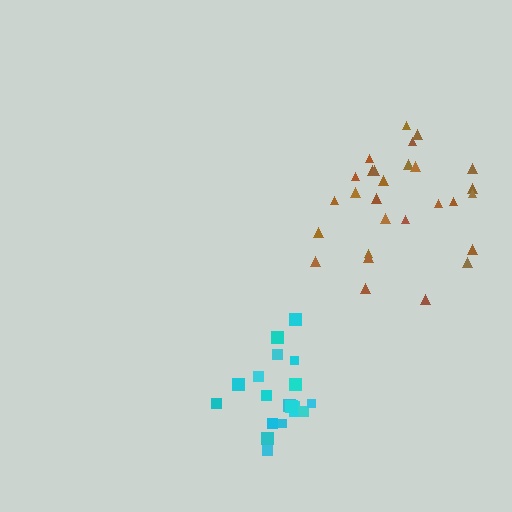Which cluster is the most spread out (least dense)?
Brown.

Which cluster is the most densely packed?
Cyan.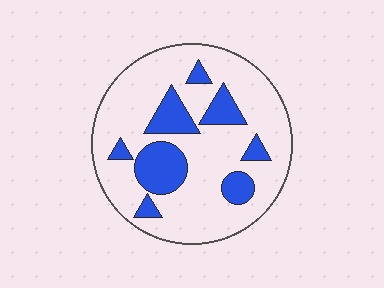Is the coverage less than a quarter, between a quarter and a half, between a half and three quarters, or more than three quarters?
Less than a quarter.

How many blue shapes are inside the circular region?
8.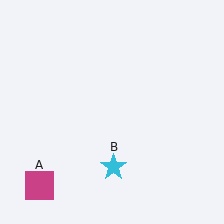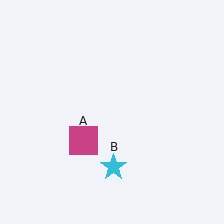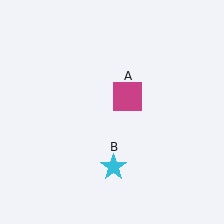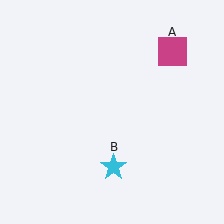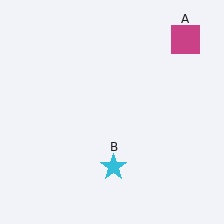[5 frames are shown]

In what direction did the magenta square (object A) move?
The magenta square (object A) moved up and to the right.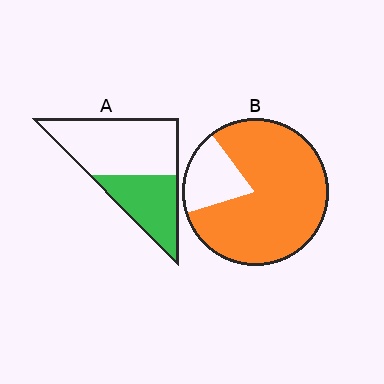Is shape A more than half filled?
No.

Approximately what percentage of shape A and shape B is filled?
A is approximately 40% and B is approximately 80%.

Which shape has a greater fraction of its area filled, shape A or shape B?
Shape B.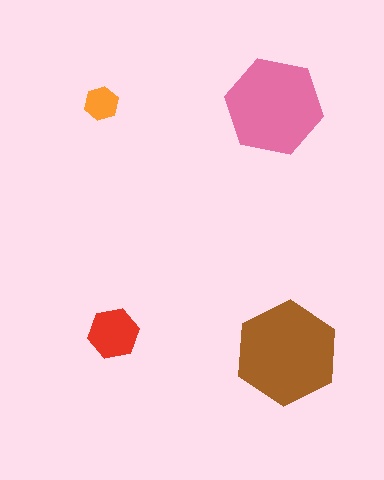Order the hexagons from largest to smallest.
the brown one, the pink one, the red one, the orange one.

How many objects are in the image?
There are 4 objects in the image.